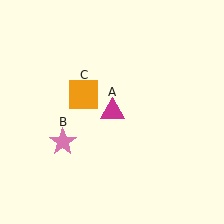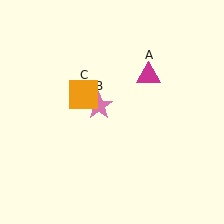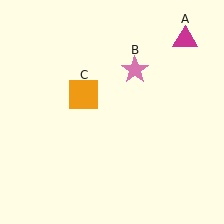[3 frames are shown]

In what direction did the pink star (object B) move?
The pink star (object B) moved up and to the right.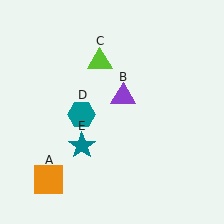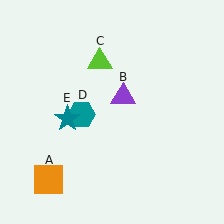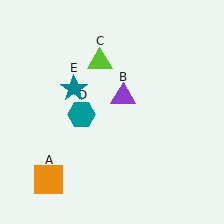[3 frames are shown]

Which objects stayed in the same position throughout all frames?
Orange square (object A) and purple triangle (object B) and lime triangle (object C) and teal hexagon (object D) remained stationary.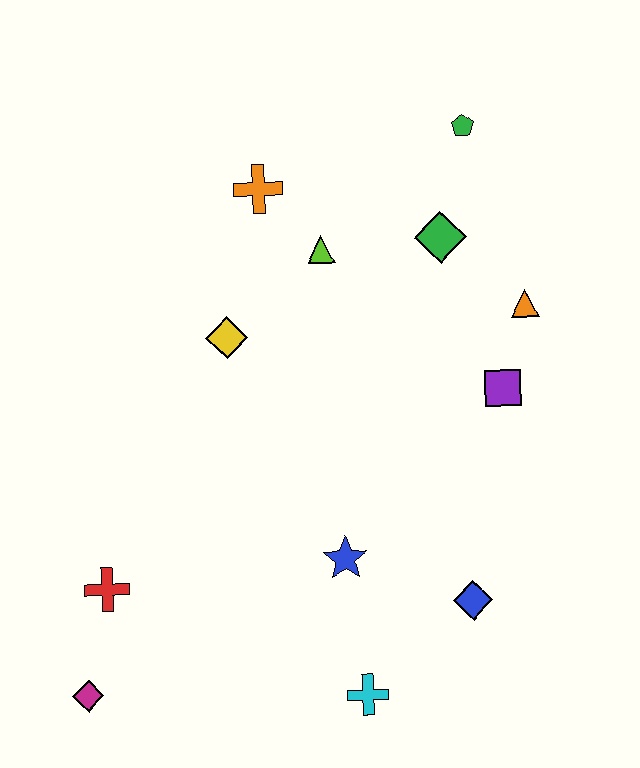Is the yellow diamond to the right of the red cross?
Yes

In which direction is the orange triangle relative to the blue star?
The orange triangle is above the blue star.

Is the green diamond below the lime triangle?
No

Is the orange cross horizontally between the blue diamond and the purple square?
No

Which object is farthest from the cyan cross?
The green pentagon is farthest from the cyan cross.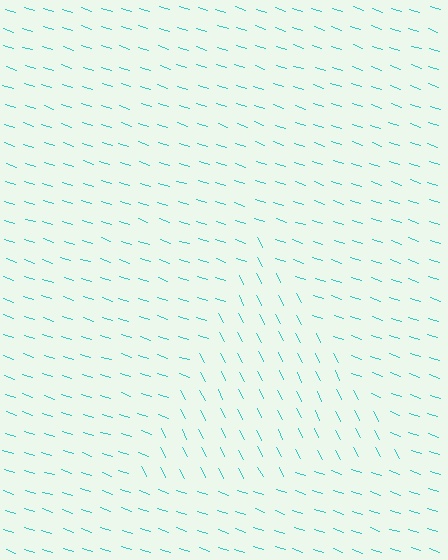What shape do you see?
I see a triangle.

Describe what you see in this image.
The image is filled with small cyan line segments. A triangle region in the image has lines oriented differently from the surrounding lines, creating a visible texture boundary.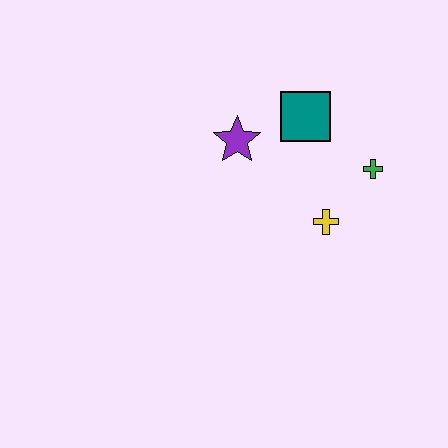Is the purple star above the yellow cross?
Yes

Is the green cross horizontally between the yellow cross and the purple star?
No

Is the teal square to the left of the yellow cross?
Yes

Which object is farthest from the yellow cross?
The purple star is farthest from the yellow cross.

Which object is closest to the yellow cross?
The green cross is closest to the yellow cross.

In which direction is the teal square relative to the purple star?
The teal square is to the right of the purple star.